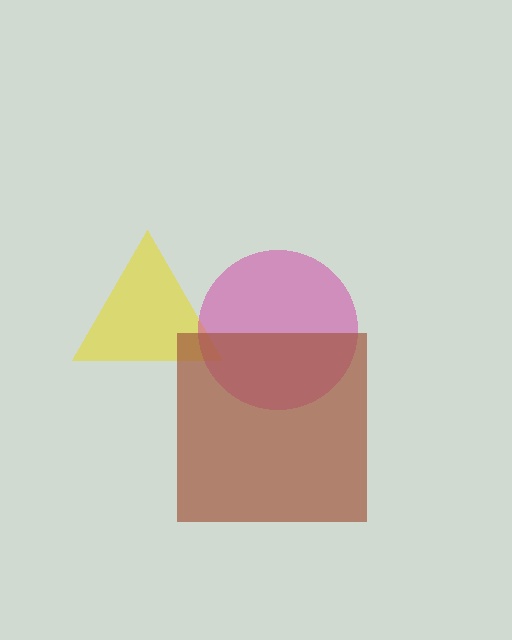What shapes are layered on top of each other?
The layered shapes are: a yellow triangle, a magenta circle, a brown square.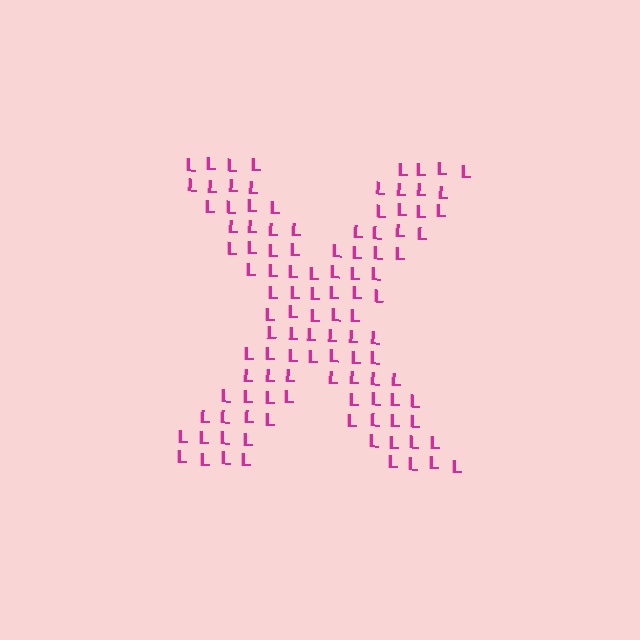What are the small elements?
The small elements are letter L's.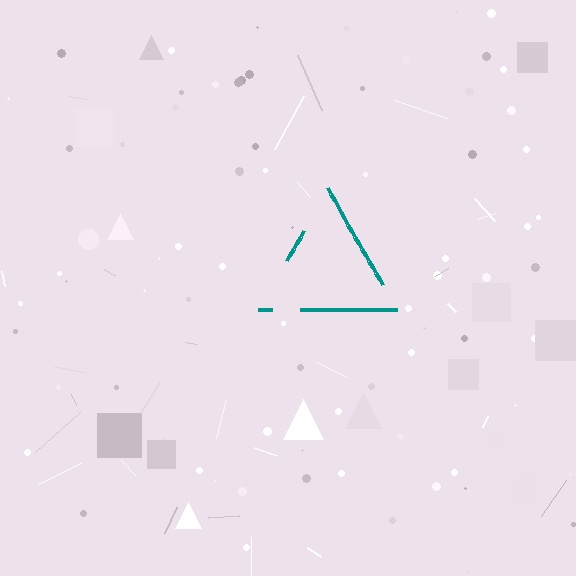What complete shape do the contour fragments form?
The contour fragments form a triangle.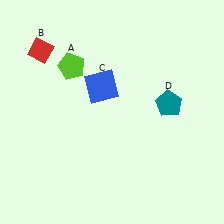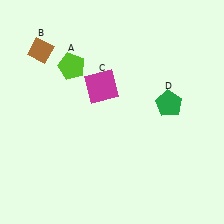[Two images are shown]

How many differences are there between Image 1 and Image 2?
There are 3 differences between the two images.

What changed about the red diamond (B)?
In Image 1, B is red. In Image 2, it changed to brown.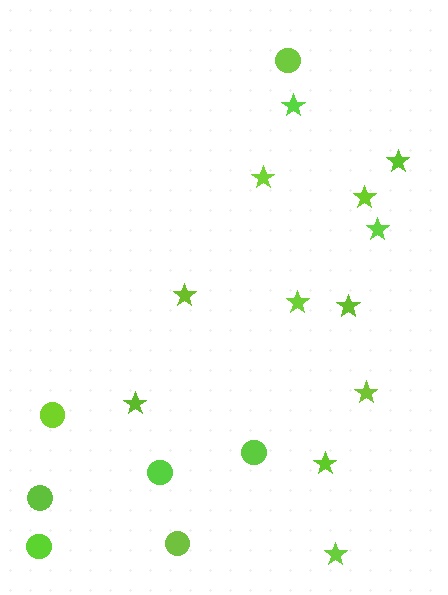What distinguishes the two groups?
There are 2 groups: one group of circles (7) and one group of stars (12).